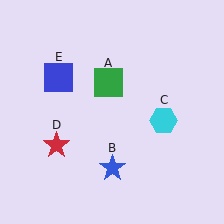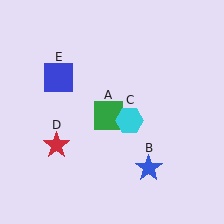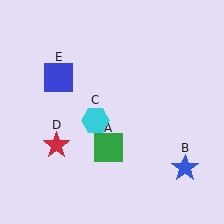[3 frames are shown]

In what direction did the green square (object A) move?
The green square (object A) moved down.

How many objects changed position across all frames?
3 objects changed position: green square (object A), blue star (object B), cyan hexagon (object C).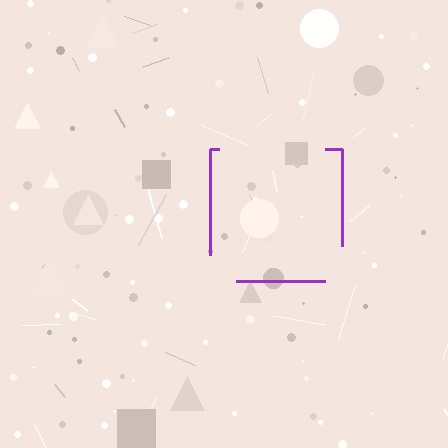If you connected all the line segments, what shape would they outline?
They would outline a square.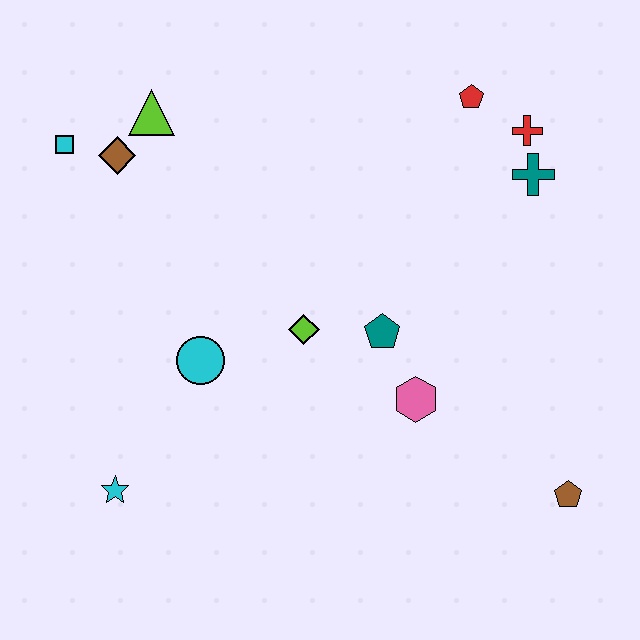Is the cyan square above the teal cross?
Yes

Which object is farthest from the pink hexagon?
The cyan square is farthest from the pink hexagon.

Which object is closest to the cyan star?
The cyan circle is closest to the cyan star.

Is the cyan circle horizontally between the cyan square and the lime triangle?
No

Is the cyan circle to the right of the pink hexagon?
No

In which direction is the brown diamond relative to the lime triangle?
The brown diamond is below the lime triangle.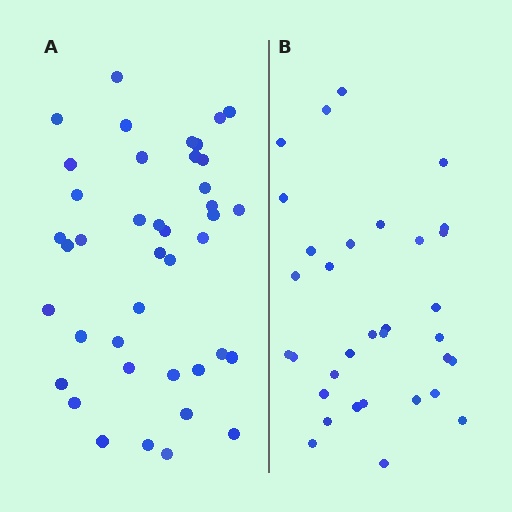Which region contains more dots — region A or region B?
Region A (the left region) has more dots.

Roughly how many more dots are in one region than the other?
Region A has roughly 8 or so more dots than region B.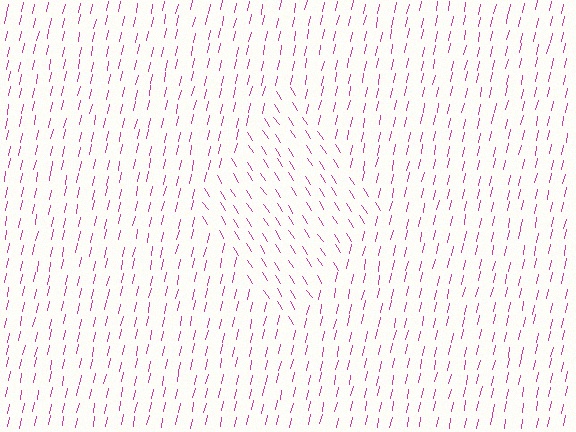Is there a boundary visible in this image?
Yes, there is a texture boundary formed by a change in line orientation.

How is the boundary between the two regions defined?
The boundary is defined purely by a change in line orientation (approximately 45 degrees difference). All lines are the same color and thickness.